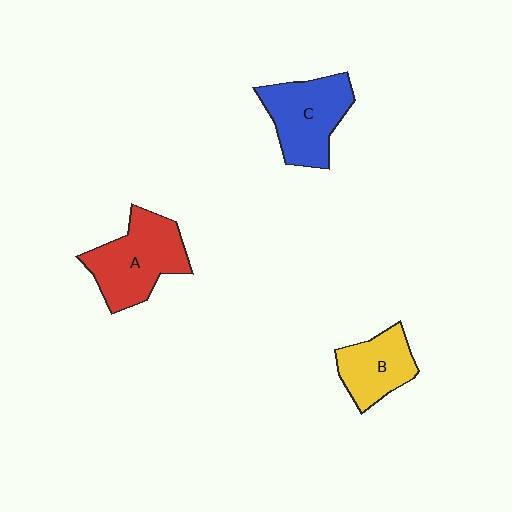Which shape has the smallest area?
Shape B (yellow).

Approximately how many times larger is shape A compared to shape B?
Approximately 1.5 times.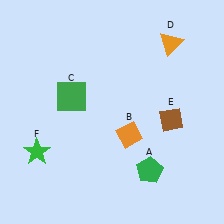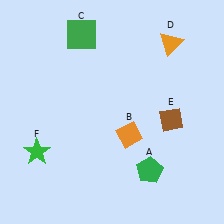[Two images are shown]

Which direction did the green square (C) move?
The green square (C) moved up.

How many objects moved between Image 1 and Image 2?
1 object moved between the two images.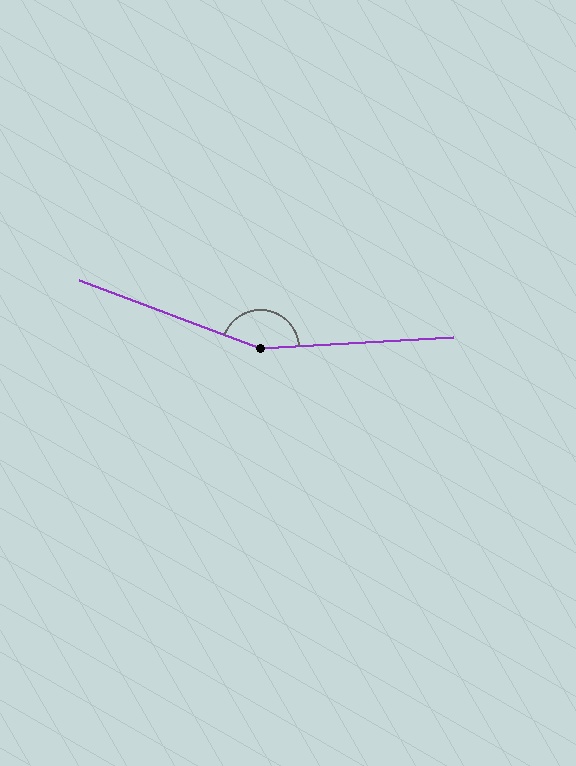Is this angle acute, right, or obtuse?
It is obtuse.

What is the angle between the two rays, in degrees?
Approximately 156 degrees.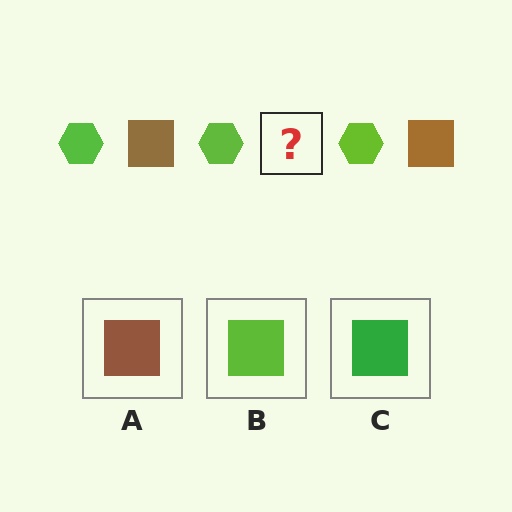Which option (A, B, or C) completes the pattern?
A.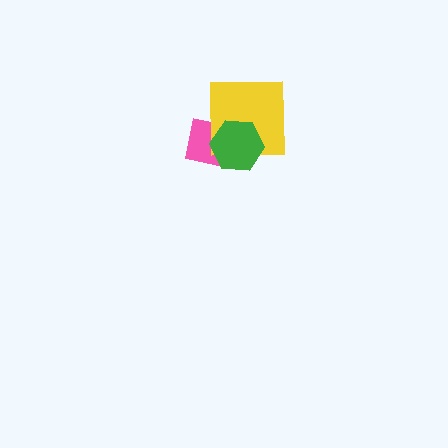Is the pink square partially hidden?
Yes, it is partially covered by another shape.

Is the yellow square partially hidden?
Yes, it is partially covered by another shape.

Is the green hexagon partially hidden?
No, no other shape covers it.